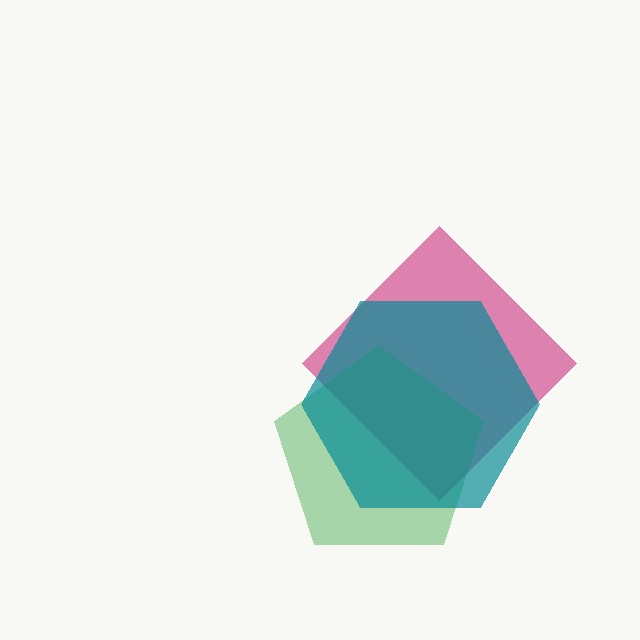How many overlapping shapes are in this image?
There are 3 overlapping shapes in the image.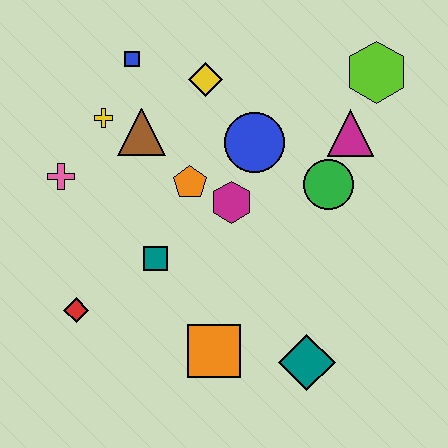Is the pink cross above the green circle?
Yes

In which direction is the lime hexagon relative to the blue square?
The lime hexagon is to the right of the blue square.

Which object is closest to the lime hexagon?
The magenta triangle is closest to the lime hexagon.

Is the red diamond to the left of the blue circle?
Yes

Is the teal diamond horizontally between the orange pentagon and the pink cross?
No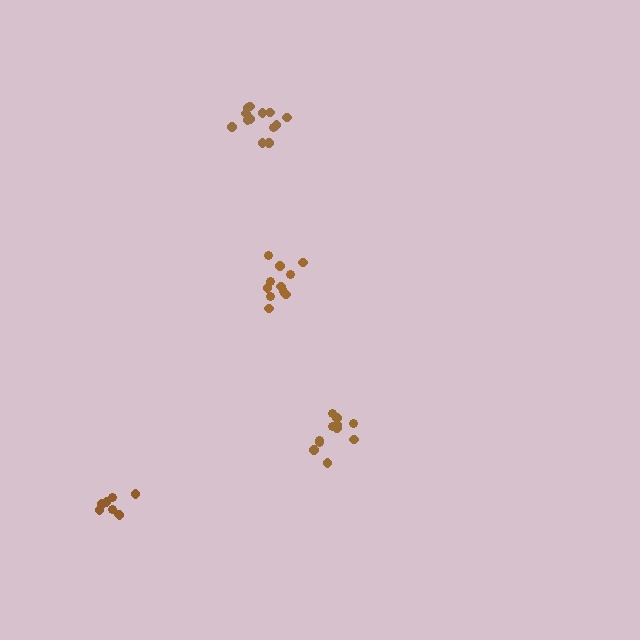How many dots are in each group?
Group 1: 11 dots, Group 2: 8 dots, Group 3: 11 dots, Group 4: 13 dots (43 total).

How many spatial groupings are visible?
There are 4 spatial groupings.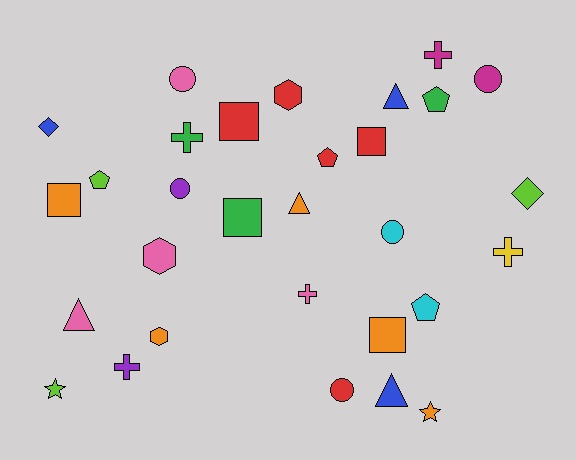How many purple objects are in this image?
There are 2 purple objects.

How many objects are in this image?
There are 30 objects.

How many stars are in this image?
There are 2 stars.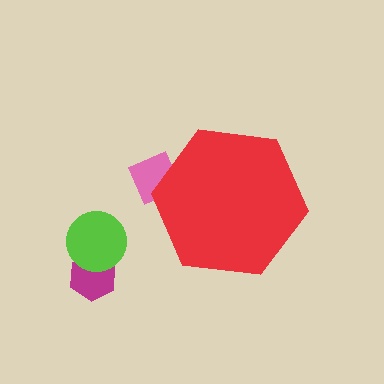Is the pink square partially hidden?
Yes, the pink square is partially hidden behind the red hexagon.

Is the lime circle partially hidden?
No, the lime circle is fully visible.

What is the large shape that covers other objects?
A red hexagon.